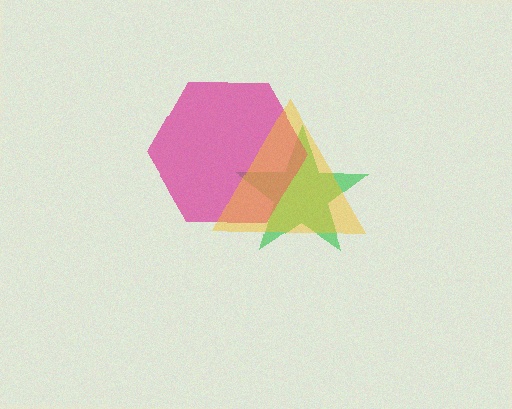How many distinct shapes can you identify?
There are 3 distinct shapes: a green star, a magenta hexagon, a yellow triangle.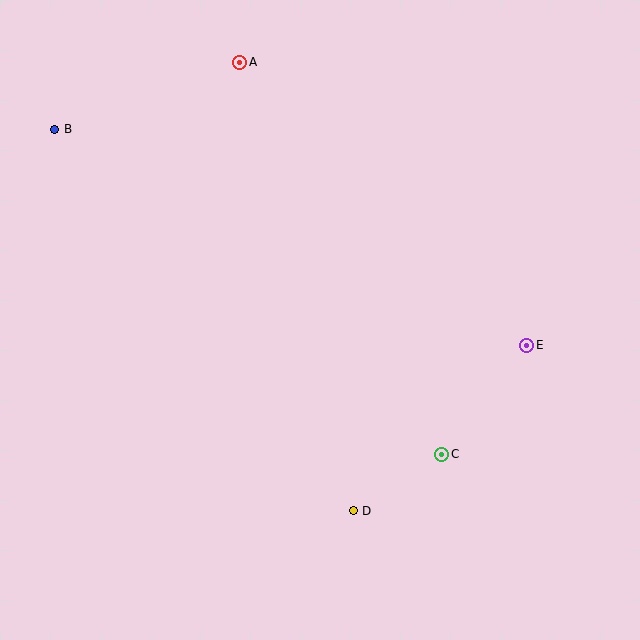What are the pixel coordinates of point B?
Point B is at (55, 129).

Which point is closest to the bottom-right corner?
Point C is closest to the bottom-right corner.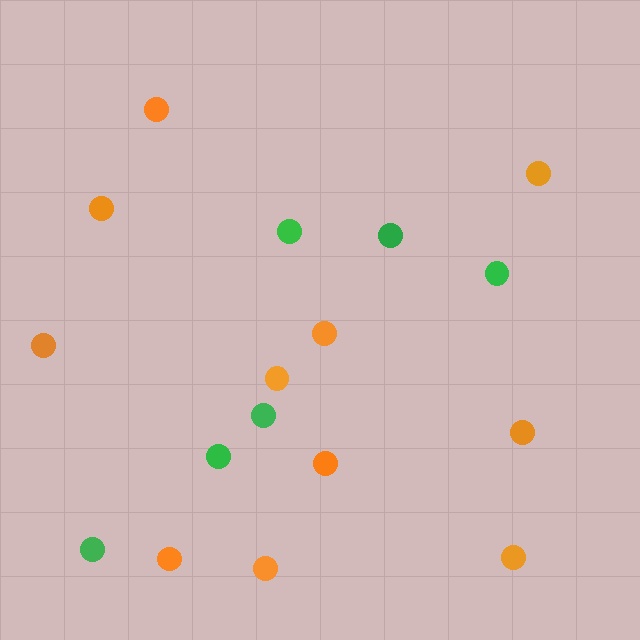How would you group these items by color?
There are 2 groups: one group of orange circles (11) and one group of green circles (6).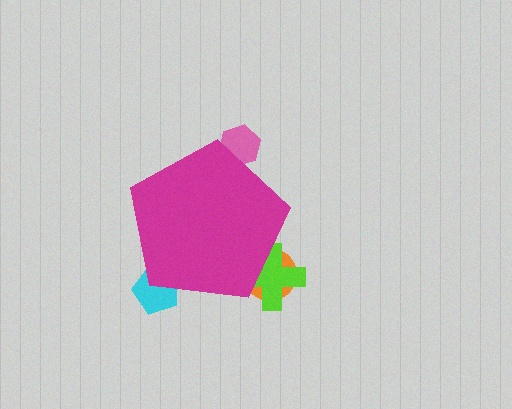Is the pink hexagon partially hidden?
Yes, the pink hexagon is partially hidden behind the magenta pentagon.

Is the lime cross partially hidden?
Yes, the lime cross is partially hidden behind the magenta pentagon.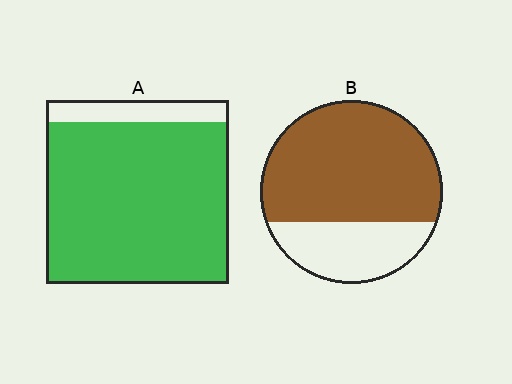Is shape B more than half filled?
Yes.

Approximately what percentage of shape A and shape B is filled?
A is approximately 90% and B is approximately 70%.